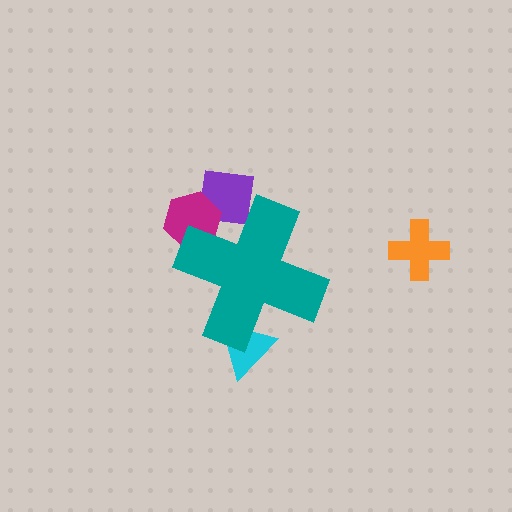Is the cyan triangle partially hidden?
Yes, the cyan triangle is partially hidden behind the teal cross.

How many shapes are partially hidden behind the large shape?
3 shapes are partially hidden.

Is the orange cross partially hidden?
No, the orange cross is fully visible.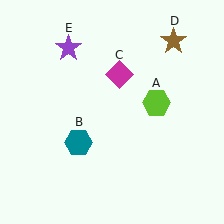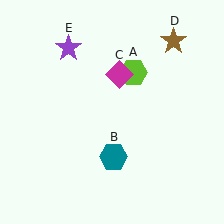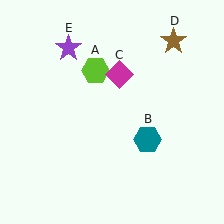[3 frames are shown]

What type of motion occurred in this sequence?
The lime hexagon (object A), teal hexagon (object B) rotated counterclockwise around the center of the scene.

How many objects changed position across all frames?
2 objects changed position: lime hexagon (object A), teal hexagon (object B).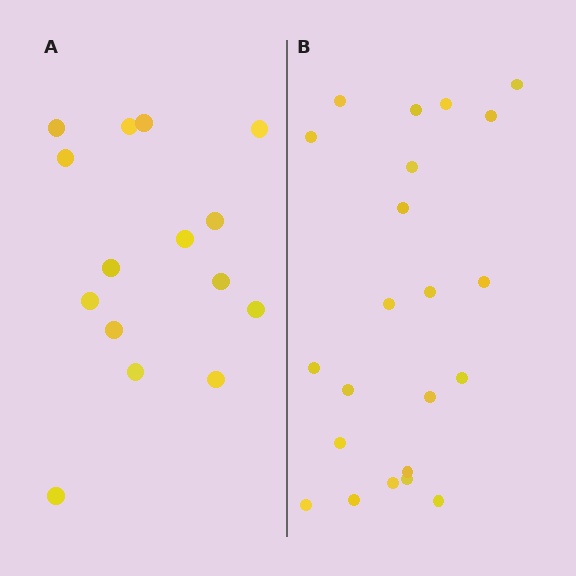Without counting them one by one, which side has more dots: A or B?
Region B (the right region) has more dots.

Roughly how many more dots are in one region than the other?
Region B has roughly 8 or so more dots than region A.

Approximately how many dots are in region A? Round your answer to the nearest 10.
About 20 dots. (The exact count is 15, which rounds to 20.)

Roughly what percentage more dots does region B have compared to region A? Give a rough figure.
About 45% more.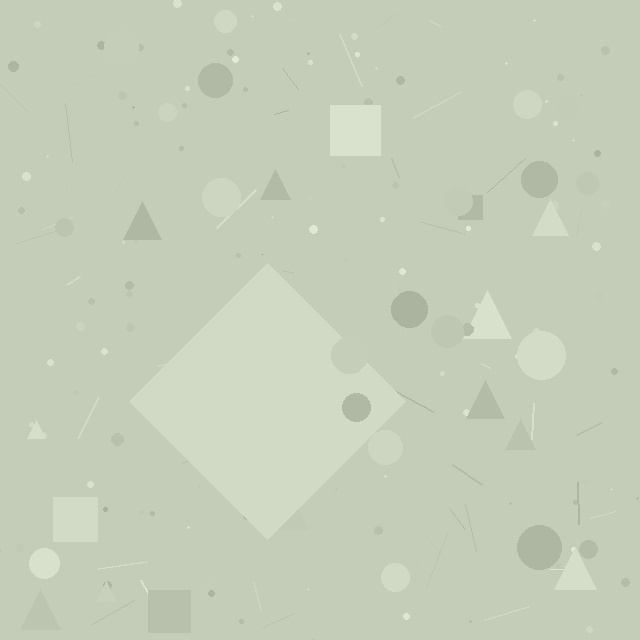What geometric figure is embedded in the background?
A diamond is embedded in the background.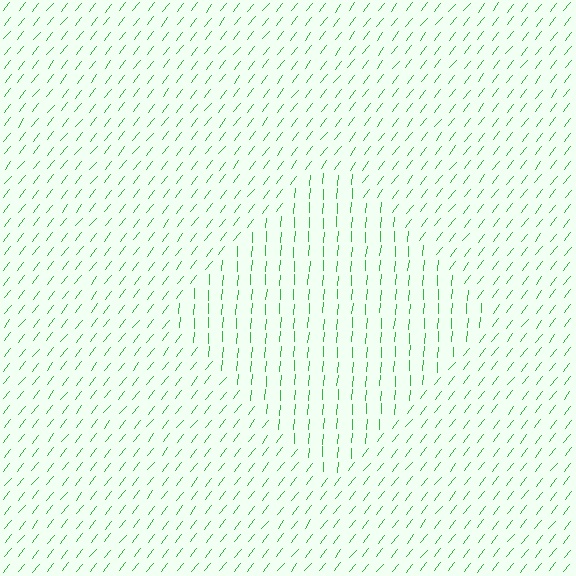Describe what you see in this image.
The image is filled with small green line segments. A diamond region in the image has lines oriented differently from the surrounding lines, creating a visible texture boundary.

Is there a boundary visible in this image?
Yes, there is a texture boundary formed by a change in line orientation.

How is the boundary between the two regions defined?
The boundary is defined purely by a change in line orientation (approximately 34 degrees difference). All lines are the same color and thickness.